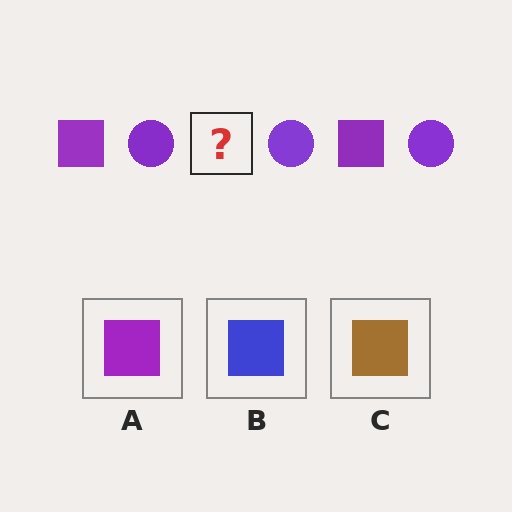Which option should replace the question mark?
Option A.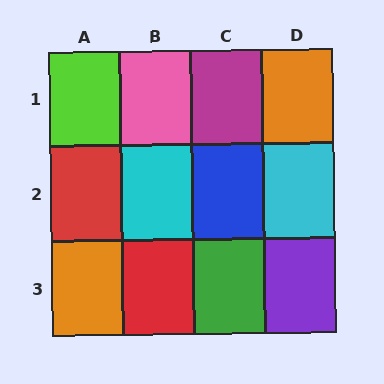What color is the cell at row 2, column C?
Blue.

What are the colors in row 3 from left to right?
Orange, red, green, purple.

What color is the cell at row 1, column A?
Lime.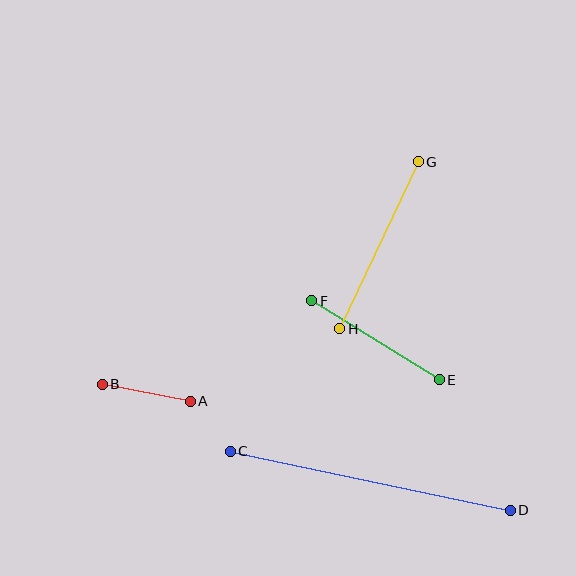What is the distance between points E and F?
The distance is approximately 150 pixels.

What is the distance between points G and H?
The distance is approximately 184 pixels.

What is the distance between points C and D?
The distance is approximately 286 pixels.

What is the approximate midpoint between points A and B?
The midpoint is at approximately (146, 393) pixels.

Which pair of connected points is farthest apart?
Points C and D are farthest apart.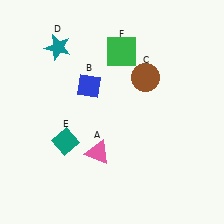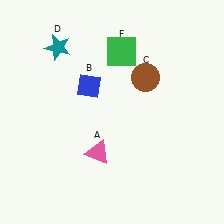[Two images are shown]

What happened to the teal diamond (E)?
The teal diamond (E) was removed in Image 2. It was in the bottom-left area of Image 1.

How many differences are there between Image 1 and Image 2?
There is 1 difference between the two images.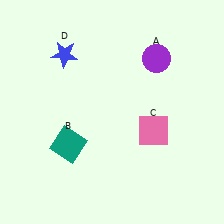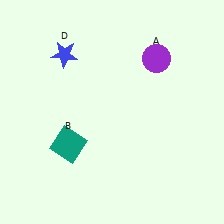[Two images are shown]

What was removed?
The pink square (C) was removed in Image 2.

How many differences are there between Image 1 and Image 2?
There is 1 difference between the two images.